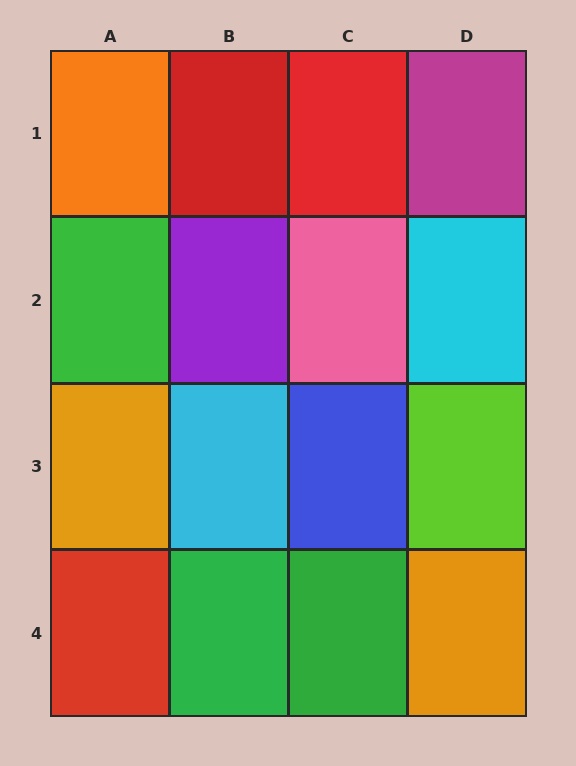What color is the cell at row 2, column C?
Pink.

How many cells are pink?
1 cell is pink.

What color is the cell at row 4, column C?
Green.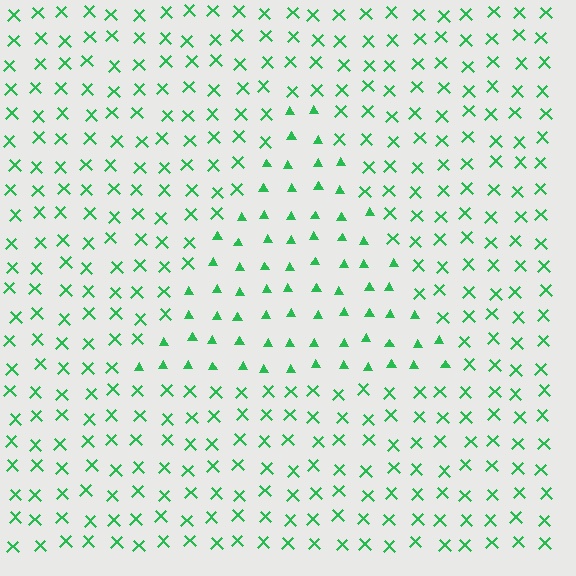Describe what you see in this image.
The image is filled with small green elements arranged in a uniform grid. A triangle-shaped region contains triangles, while the surrounding area contains X marks. The boundary is defined purely by the change in element shape.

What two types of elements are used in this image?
The image uses triangles inside the triangle region and X marks outside it.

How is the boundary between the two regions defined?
The boundary is defined by a change in element shape: triangles inside vs. X marks outside. All elements share the same color and spacing.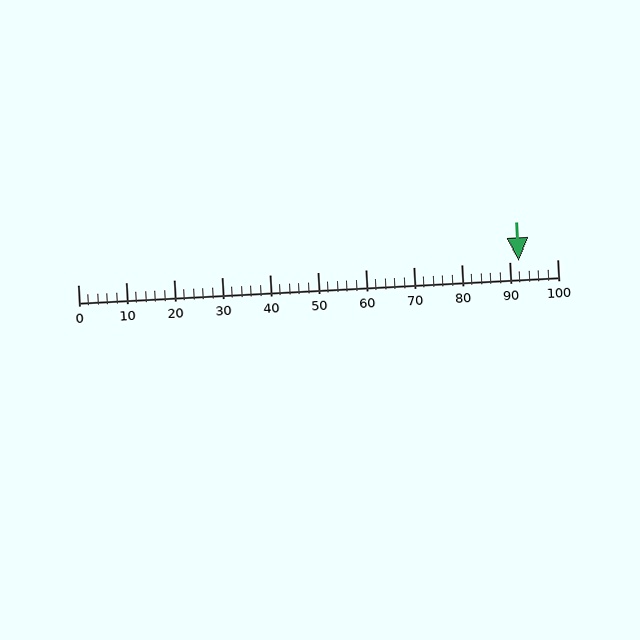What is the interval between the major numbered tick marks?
The major tick marks are spaced 10 units apart.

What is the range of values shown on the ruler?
The ruler shows values from 0 to 100.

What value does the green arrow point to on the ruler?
The green arrow points to approximately 92.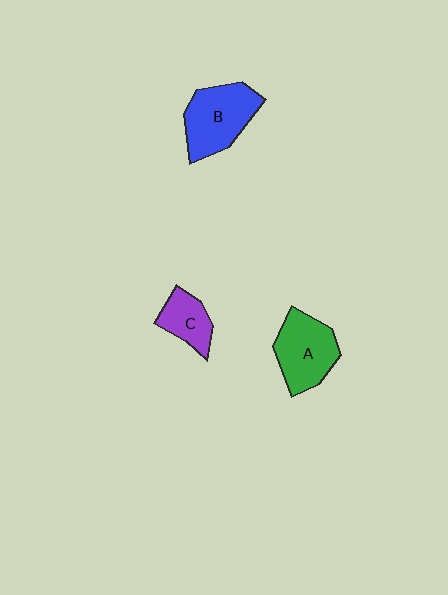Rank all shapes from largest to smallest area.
From largest to smallest: B (blue), A (green), C (purple).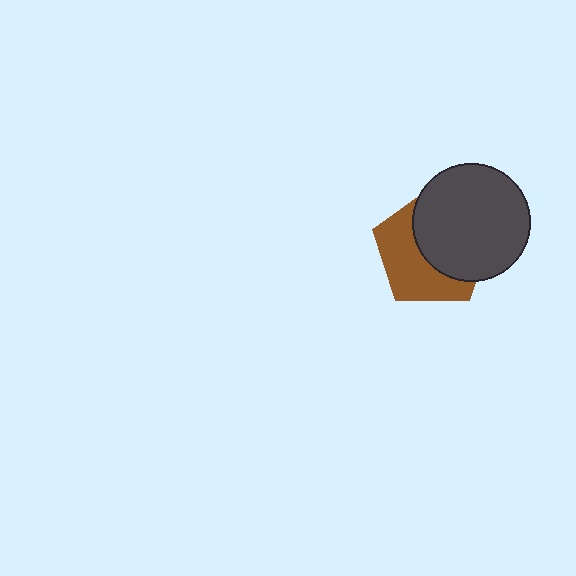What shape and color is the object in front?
The object in front is a dark gray circle.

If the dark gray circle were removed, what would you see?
You would see the complete brown pentagon.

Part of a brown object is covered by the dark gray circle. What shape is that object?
It is a pentagon.